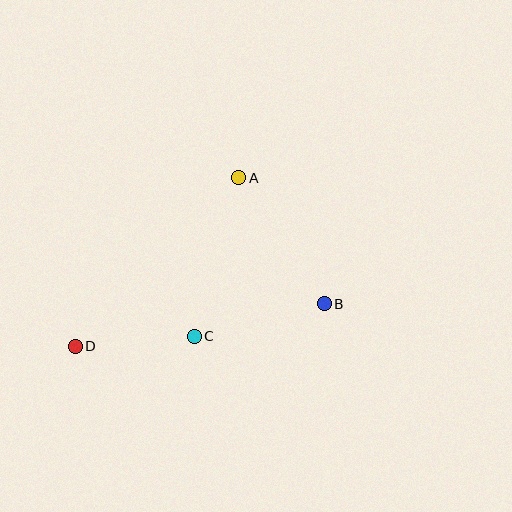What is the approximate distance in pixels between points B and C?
The distance between B and C is approximately 134 pixels.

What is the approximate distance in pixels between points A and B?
The distance between A and B is approximately 152 pixels.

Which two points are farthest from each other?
Points B and D are farthest from each other.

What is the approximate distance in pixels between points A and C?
The distance between A and C is approximately 165 pixels.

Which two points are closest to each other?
Points C and D are closest to each other.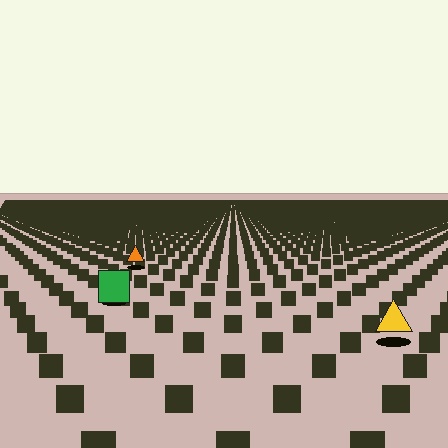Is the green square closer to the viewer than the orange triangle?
Yes. The green square is closer — you can tell from the texture gradient: the ground texture is coarser near it.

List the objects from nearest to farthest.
From nearest to farthest: the yellow triangle, the green square, the orange triangle.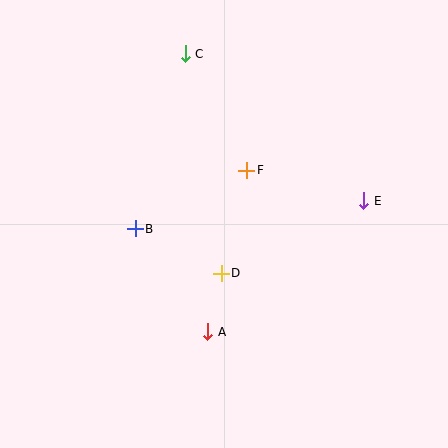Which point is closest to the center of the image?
Point D at (221, 273) is closest to the center.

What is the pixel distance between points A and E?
The distance between A and E is 203 pixels.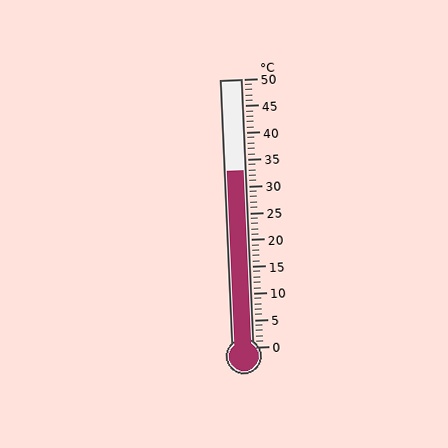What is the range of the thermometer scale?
The thermometer scale ranges from 0°C to 50°C.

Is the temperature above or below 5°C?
The temperature is above 5°C.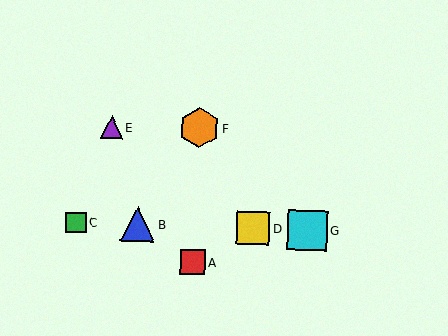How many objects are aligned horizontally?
4 objects (B, C, D, G) are aligned horizontally.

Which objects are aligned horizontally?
Objects B, C, D, G are aligned horizontally.